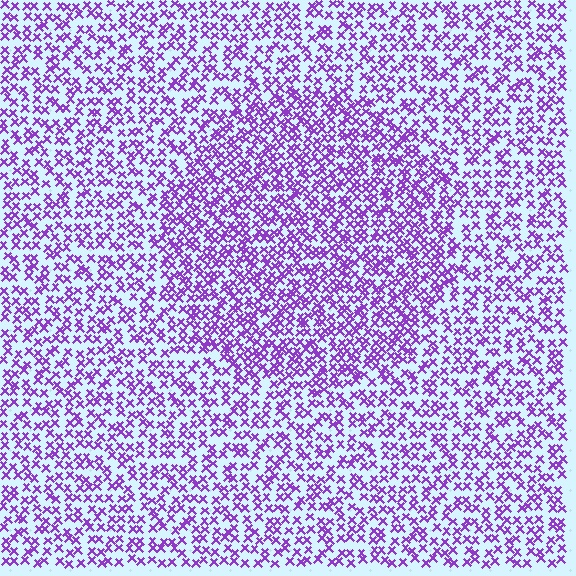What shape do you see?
I see a circle.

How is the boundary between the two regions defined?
The boundary is defined by a change in element density (approximately 1.6x ratio). All elements are the same color, size, and shape.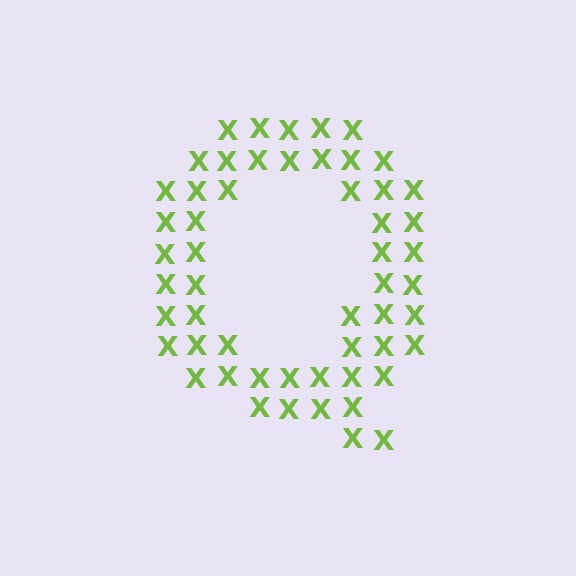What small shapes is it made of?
It is made of small letter X's.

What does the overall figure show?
The overall figure shows the letter Q.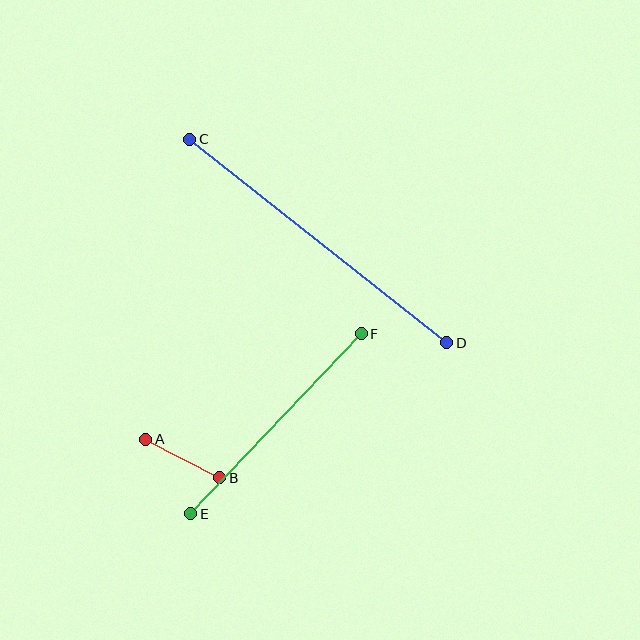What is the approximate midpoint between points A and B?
The midpoint is at approximately (183, 458) pixels.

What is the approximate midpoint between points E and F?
The midpoint is at approximately (276, 424) pixels.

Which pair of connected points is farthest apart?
Points C and D are farthest apart.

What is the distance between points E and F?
The distance is approximately 248 pixels.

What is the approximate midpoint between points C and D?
The midpoint is at approximately (318, 241) pixels.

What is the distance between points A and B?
The distance is approximately 83 pixels.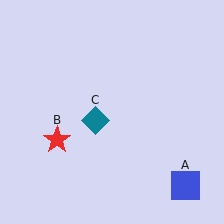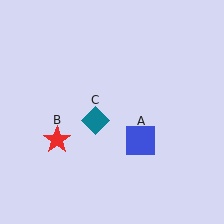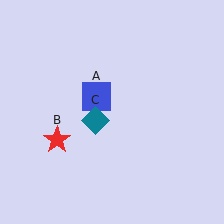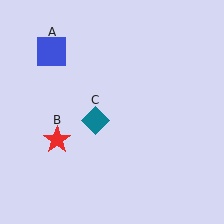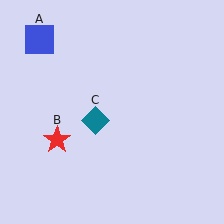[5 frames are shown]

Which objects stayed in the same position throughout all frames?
Red star (object B) and teal diamond (object C) remained stationary.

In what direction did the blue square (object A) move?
The blue square (object A) moved up and to the left.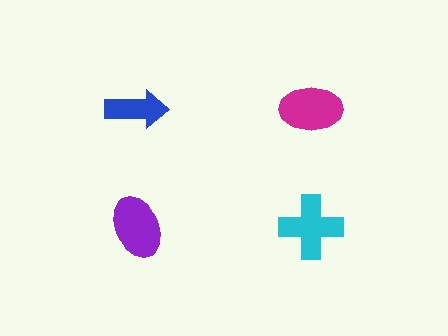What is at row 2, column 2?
A cyan cross.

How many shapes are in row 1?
2 shapes.